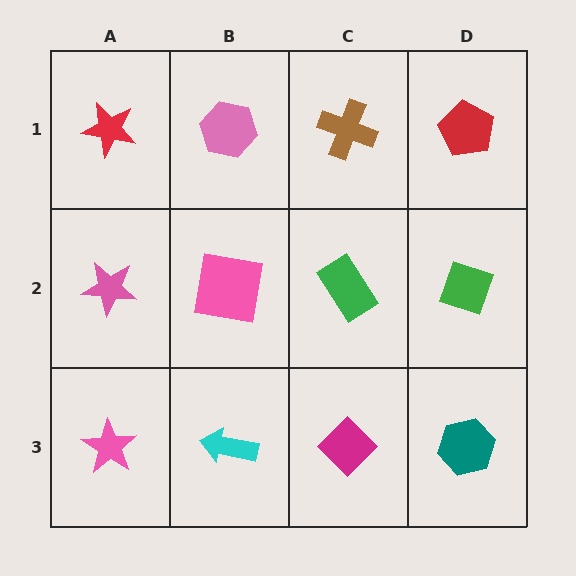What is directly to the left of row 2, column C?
A pink square.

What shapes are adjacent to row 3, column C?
A green rectangle (row 2, column C), a cyan arrow (row 3, column B), a teal hexagon (row 3, column D).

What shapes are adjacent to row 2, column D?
A red pentagon (row 1, column D), a teal hexagon (row 3, column D), a green rectangle (row 2, column C).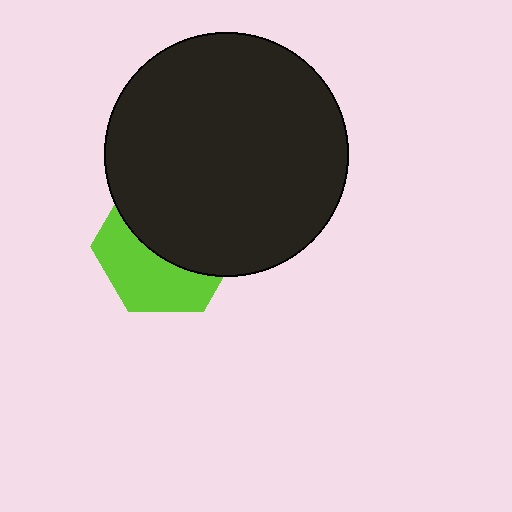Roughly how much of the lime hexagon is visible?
A small part of it is visible (roughly 45%).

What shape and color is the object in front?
The object in front is a black circle.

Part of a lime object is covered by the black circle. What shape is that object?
It is a hexagon.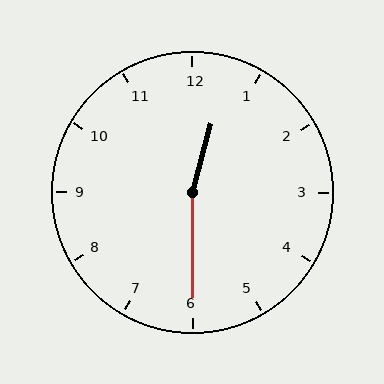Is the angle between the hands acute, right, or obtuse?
It is obtuse.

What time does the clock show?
12:30.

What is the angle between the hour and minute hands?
Approximately 165 degrees.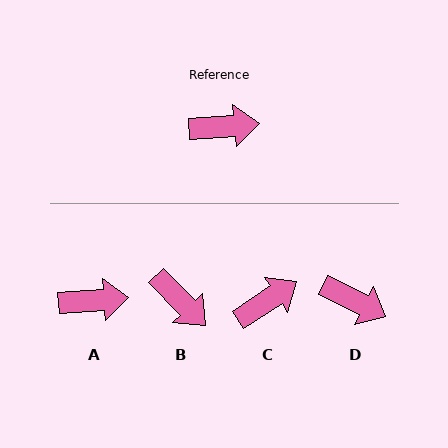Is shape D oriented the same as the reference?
No, it is off by about 31 degrees.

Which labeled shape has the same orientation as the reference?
A.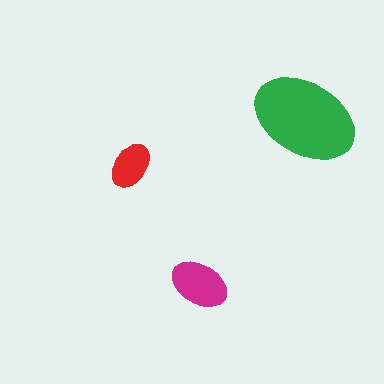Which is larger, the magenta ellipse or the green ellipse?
The green one.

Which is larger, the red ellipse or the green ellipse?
The green one.